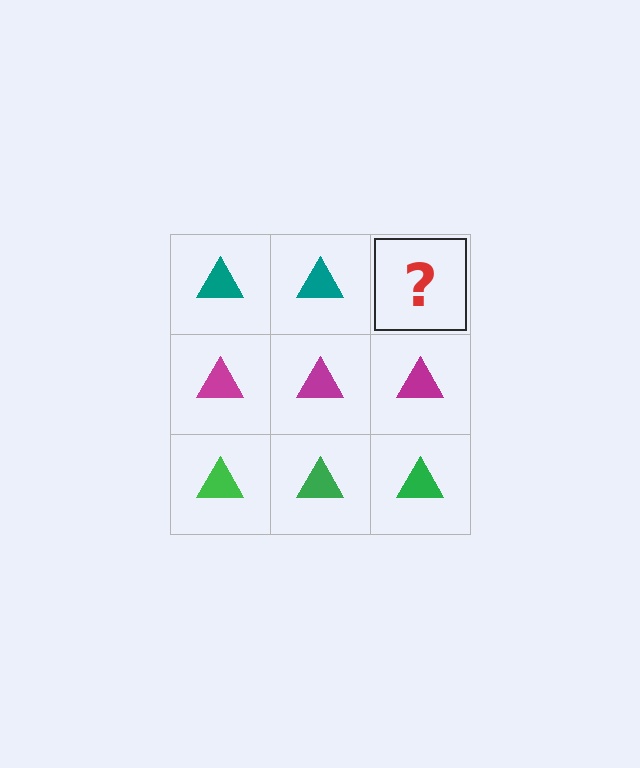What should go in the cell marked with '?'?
The missing cell should contain a teal triangle.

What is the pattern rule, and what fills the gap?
The rule is that each row has a consistent color. The gap should be filled with a teal triangle.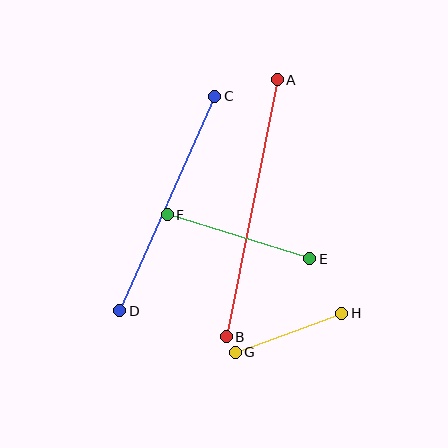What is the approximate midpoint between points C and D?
The midpoint is at approximately (167, 204) pixels.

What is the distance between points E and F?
The distance is approximately 149 pixels.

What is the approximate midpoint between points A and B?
The midpoint is at approximately (252, 208) pixels.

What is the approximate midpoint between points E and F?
The midpoint is at approximately (239, 237) pixels.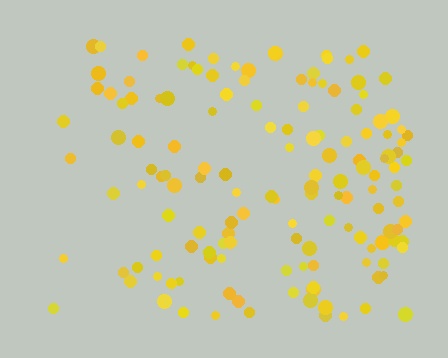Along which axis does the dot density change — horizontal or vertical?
Horizontal.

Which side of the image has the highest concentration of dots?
The right.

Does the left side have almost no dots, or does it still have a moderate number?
Still a moderate number, just noticeably fewer than the right.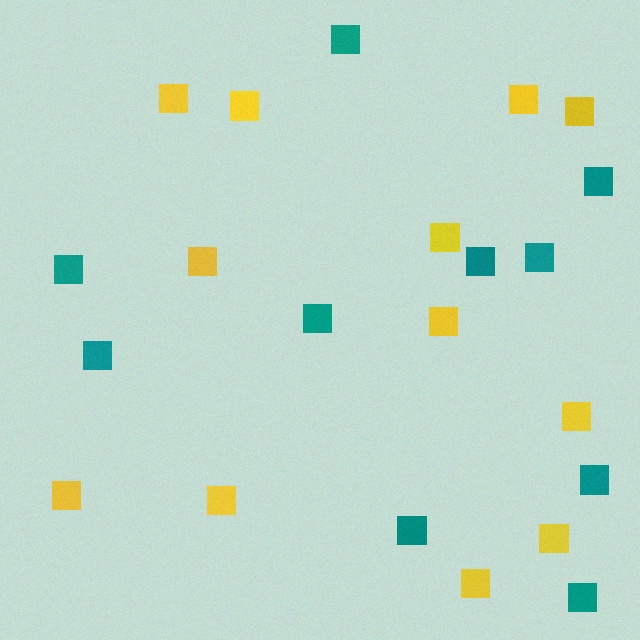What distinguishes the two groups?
There are 2 groups: one group of yellow squares (12) and one group of teal squares (10).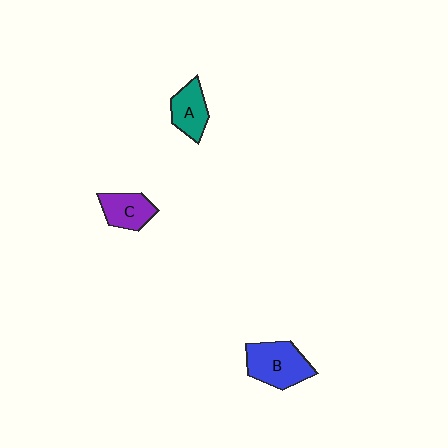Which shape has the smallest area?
Shape A (teal).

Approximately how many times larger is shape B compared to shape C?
Approximately 1.5 times.